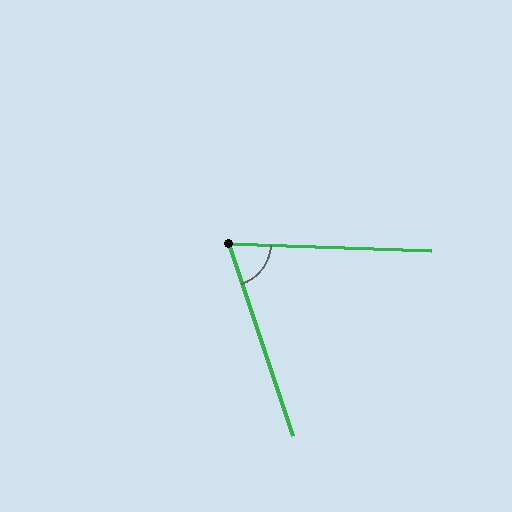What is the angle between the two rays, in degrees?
Approximately 69 degrees.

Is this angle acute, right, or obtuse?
It is acute.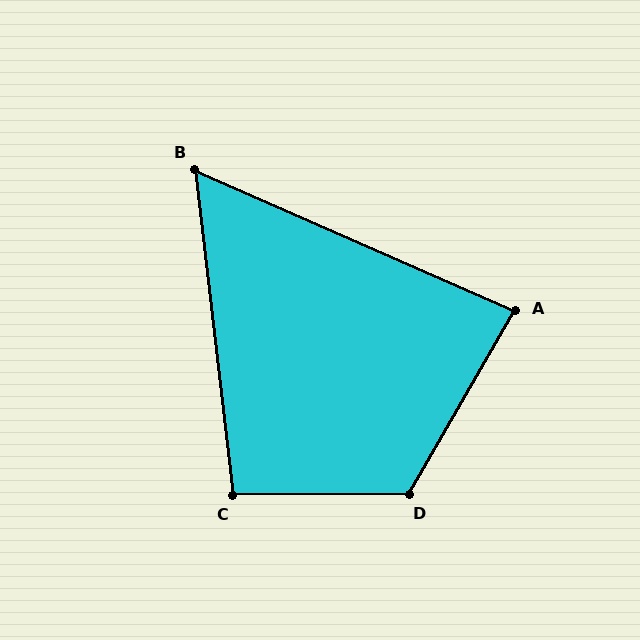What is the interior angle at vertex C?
Approximately 96 degrees (obtuse).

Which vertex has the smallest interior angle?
B, at approximately 60 degrees.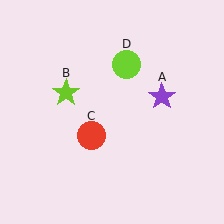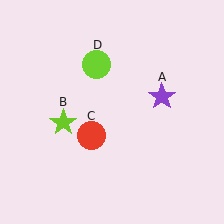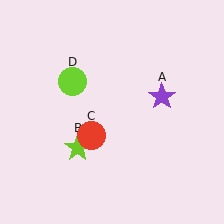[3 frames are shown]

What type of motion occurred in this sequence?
The lime star (object B), lime circle (object D) rotated counterclockwise around the center of the scene.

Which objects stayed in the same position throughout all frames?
Purple star (object A) and red circle (object C) remained stationary.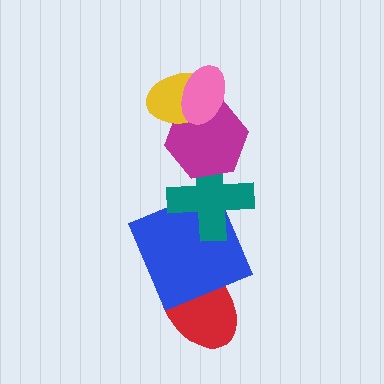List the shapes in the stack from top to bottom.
From top to bottom: the pink ellipse, the yellow ellipse, the magenta hexagon, the teal cross, the blue square, the red ellipse.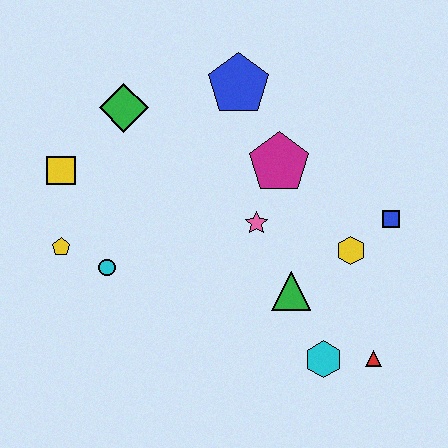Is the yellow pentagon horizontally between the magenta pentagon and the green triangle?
No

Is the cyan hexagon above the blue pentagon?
No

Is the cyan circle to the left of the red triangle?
Yes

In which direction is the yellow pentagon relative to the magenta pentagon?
The yellow pentagon is to the left of the magenta pentagon.